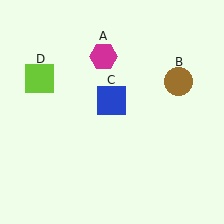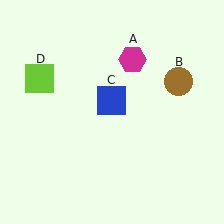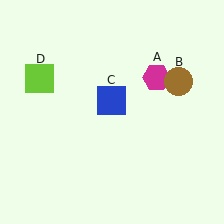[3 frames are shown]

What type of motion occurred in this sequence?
The magenta hexagon (object A) rotated clockwise around the center of the scene.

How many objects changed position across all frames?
1 object changed position: magenta hexagon (object A).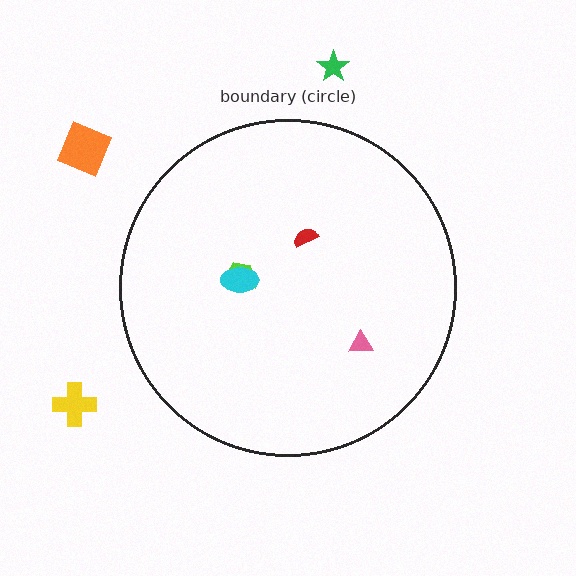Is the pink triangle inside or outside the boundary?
Inside.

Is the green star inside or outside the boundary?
Outside.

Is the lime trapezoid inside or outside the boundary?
Inside.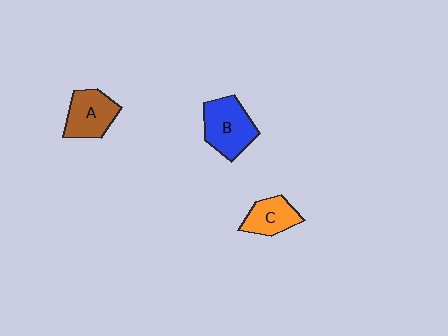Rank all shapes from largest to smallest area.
From largest to smallest: B (blue), A (brown), C (orange).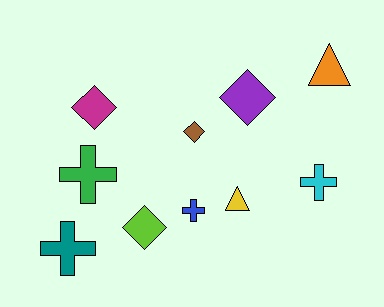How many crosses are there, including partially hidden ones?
There are 4 crosses.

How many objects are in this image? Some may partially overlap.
There are 10 objects.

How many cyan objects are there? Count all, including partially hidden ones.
There is 1 cyan object.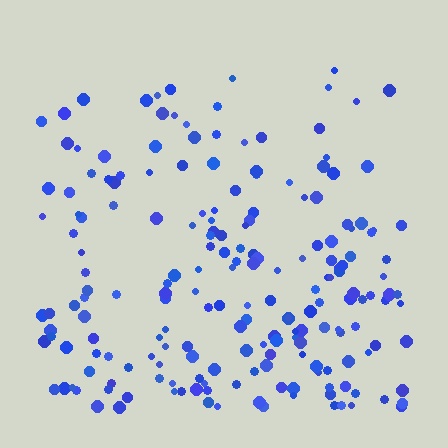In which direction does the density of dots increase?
From top to bottom, with the bottom side densest.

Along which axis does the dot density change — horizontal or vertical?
Vertical.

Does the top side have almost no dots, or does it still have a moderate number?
Still a moderate number, just noticeably fewer than the bottom.